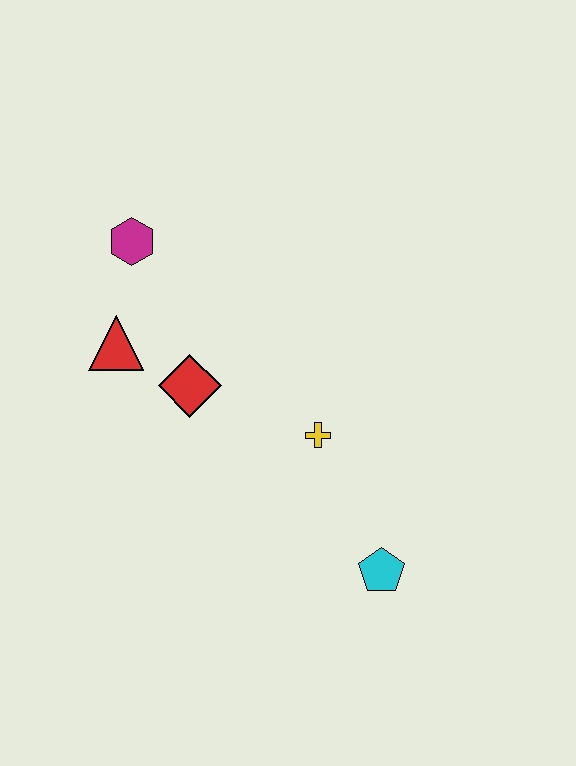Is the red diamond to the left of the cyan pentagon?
Yes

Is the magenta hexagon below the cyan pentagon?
No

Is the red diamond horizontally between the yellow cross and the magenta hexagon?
Yes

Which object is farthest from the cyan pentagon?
The magenta hexagon is farthest from the cyan pentagon.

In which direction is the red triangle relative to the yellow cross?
The red triangle is to the left of the yellow cross.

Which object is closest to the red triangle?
The red diamond is closest to the red triangle.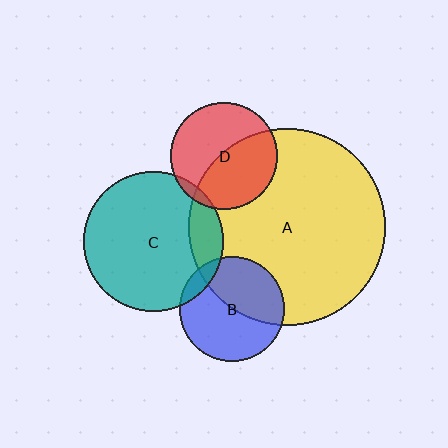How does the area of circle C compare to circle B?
Approximately 1.8 times.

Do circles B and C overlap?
Yes.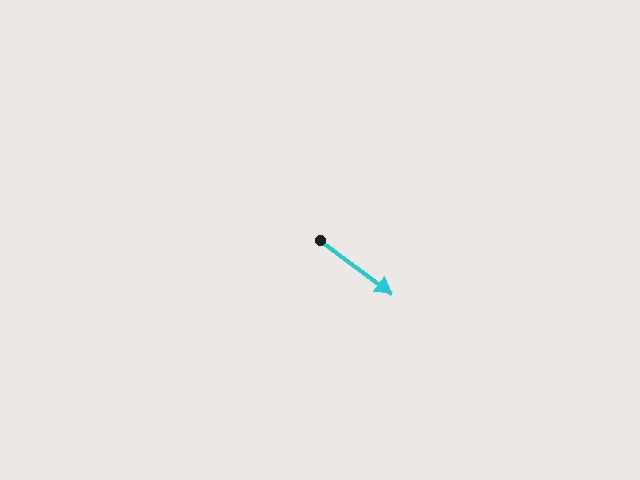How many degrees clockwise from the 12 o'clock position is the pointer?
Approximately 127 degrees.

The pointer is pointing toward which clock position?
Roughly 4 o'clock.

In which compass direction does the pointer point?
Southeast.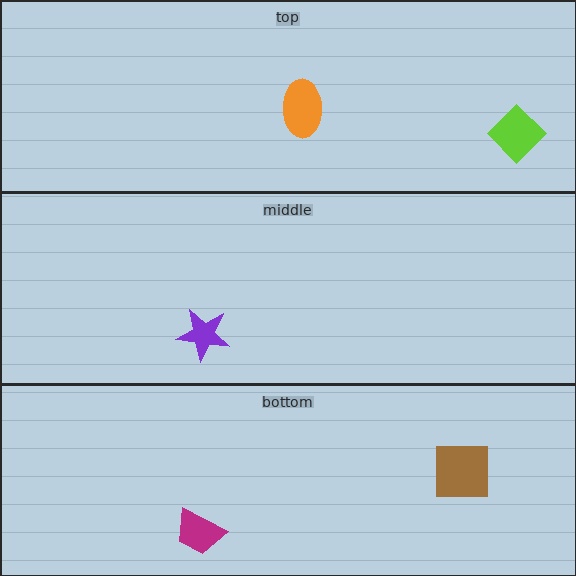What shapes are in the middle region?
The purple star.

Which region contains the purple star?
The middle region.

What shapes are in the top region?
The lime diamond, the orange ellipse.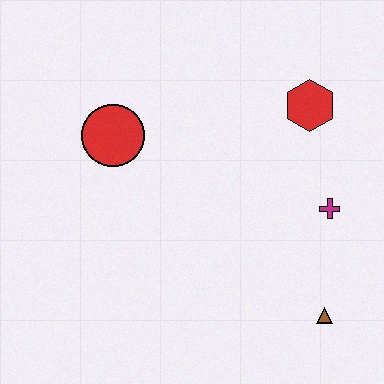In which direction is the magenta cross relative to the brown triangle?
The magenta cross is above the brown triangle.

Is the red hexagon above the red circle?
Yes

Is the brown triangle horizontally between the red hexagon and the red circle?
No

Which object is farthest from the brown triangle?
The red circle is farthest from the brown triangle.